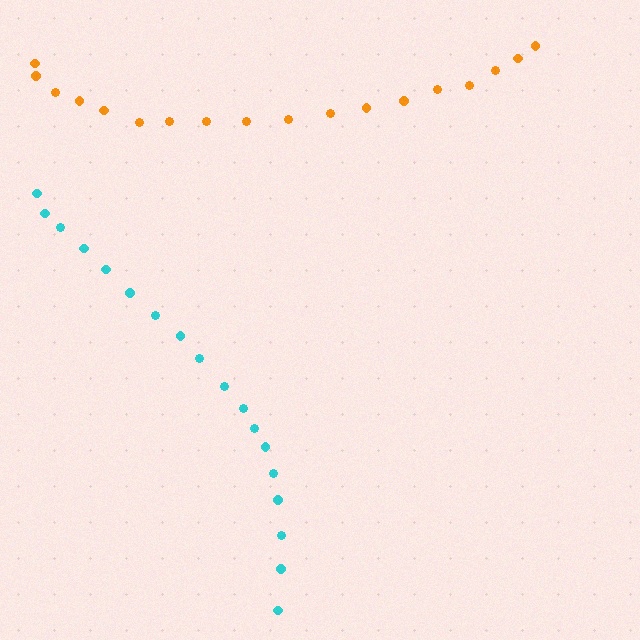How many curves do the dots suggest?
There are 2 distinct paths.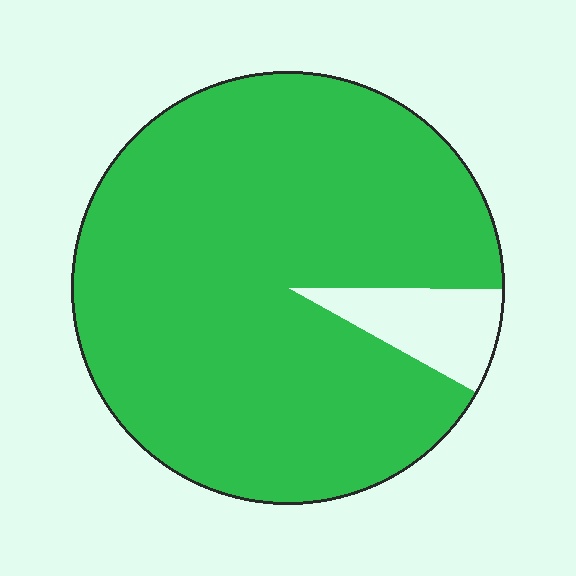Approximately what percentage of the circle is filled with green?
Approximately 90%.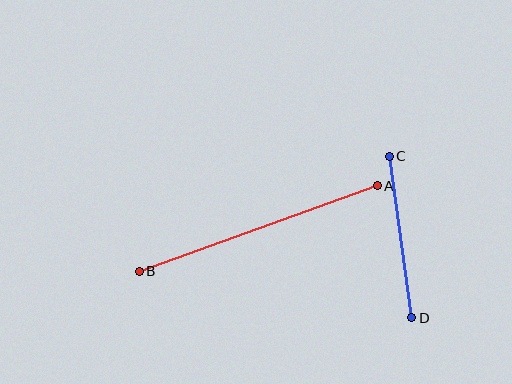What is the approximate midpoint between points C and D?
The midpoint is at approximately (401, 237) pixels.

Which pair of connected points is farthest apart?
Points A and B are farthest apart.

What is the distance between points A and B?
The distance is approximately 253 pixels.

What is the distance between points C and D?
The distance is approximately 163 pixels.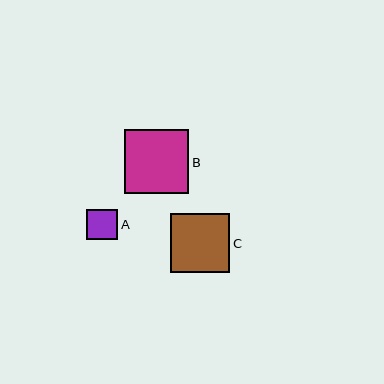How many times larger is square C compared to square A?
Square C is approximately 1.9 times the size of square A.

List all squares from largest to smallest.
From largest to smallest: B, C, A.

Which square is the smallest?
Square A is the smallest with a size of approximately 31 pixels.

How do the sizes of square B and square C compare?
Square B and square C are approximately the same size.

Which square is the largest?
Square B is the largest with a size of approximately 65 pixels.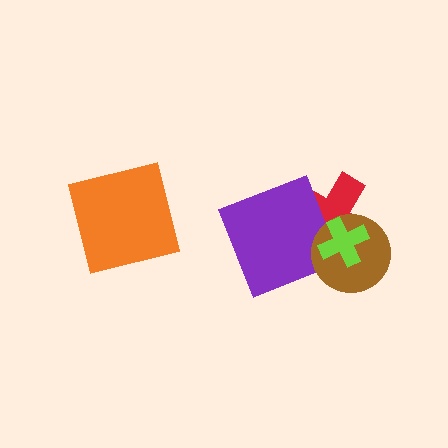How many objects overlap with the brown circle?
3 objects overlap with the brown circle.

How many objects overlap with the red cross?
3 objects overlap with the red cross.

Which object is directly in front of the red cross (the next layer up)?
The purple square is directly in front of the red cross.